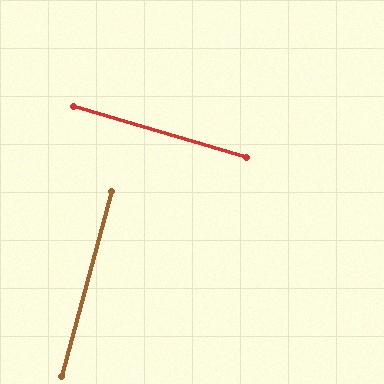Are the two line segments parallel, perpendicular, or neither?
Perpendicular — they meet at approximately 89°.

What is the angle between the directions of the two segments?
Approximately 89 degrees.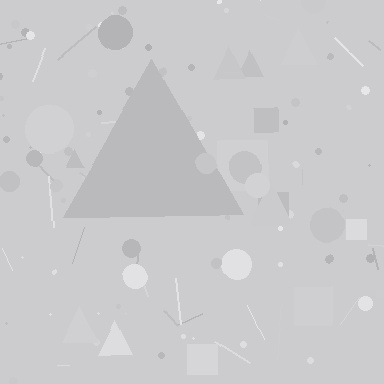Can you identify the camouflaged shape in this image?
The camouflaged shape is a triangle.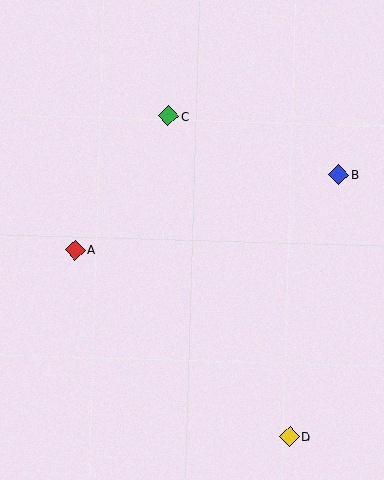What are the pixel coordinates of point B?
Point B is at (339, 175).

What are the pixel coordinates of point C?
Point C is at (169, 116).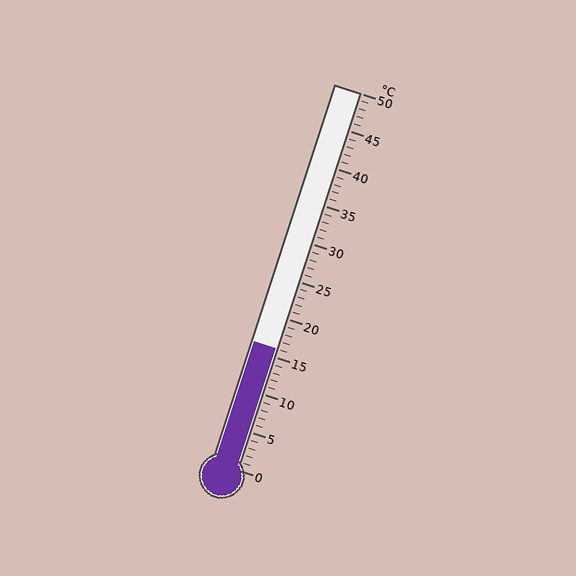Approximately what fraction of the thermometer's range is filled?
The thermometer is filled to approximately 30% of its range.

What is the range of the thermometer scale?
The thermometer scale ranges from 0°C to 50°C.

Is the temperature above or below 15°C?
The temperature is above 15°C.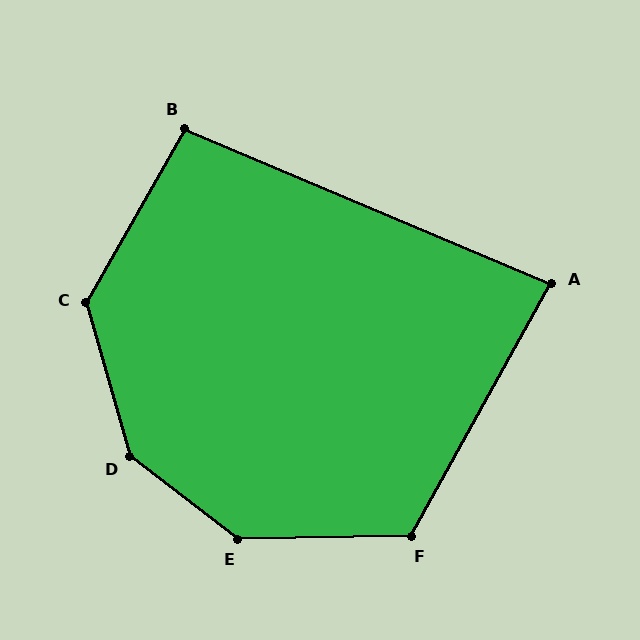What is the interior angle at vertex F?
Approximately 120 degrees (obtuse).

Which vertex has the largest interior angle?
D, at approximately 143 degrees.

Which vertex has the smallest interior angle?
A, at approximately 84 degrees.